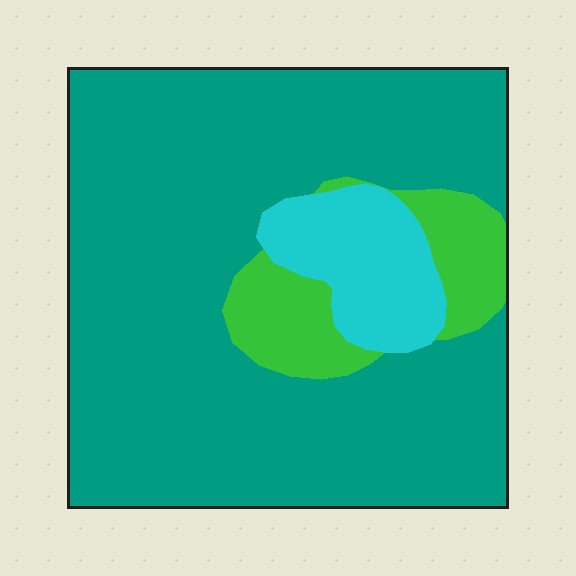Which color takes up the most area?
Teal, at roughly 80%.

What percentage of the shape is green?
Green covers about 10% of the shape.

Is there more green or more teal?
Teal.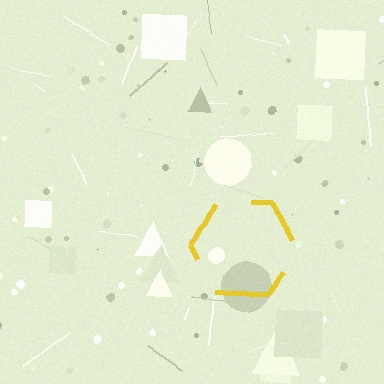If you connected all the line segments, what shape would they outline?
They would outline a hexagon.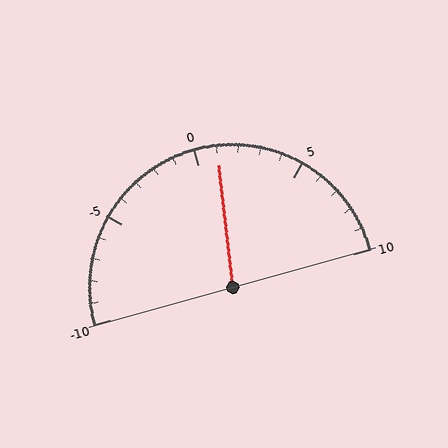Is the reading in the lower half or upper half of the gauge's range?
The reading is in the upper half of the range (-10 to 10).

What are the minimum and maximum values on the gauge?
The gauge ranges from -10 to 10.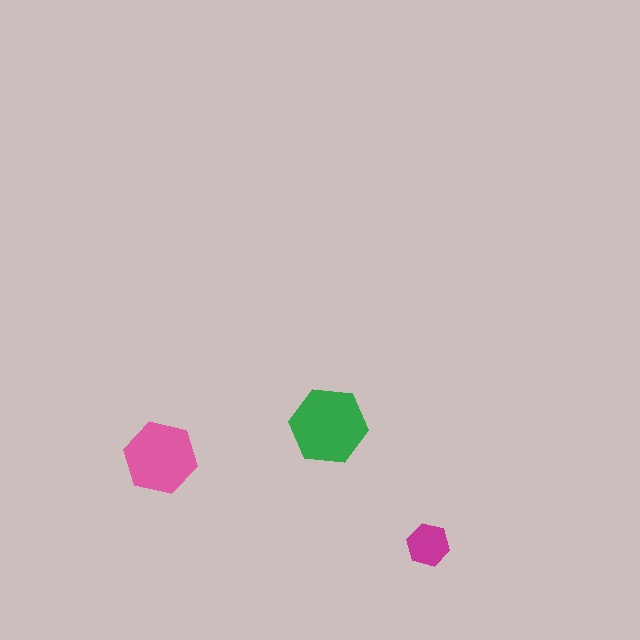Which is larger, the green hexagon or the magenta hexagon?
The green one.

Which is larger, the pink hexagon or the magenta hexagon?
The pink one.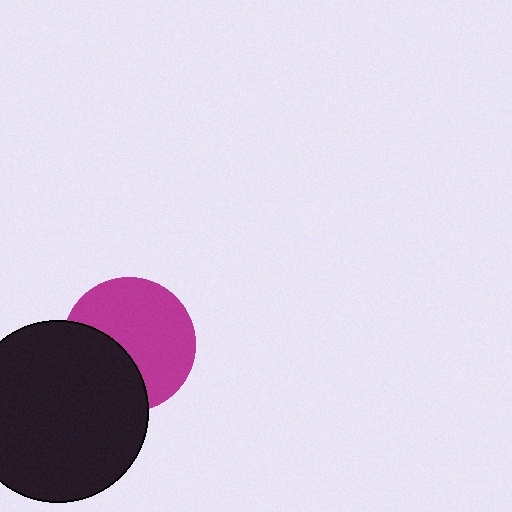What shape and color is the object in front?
The object in front is a black circle.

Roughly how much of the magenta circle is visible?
About half of it is visible (roughly 63%).